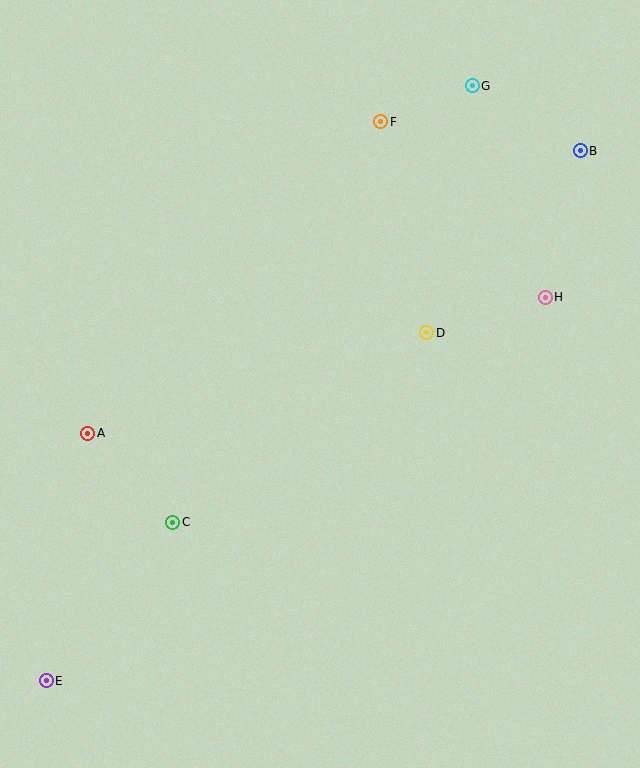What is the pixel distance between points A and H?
The distance between A and H is 477 pixels.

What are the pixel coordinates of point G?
Point G is at (472, 86).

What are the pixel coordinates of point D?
Point D is at (427, 333).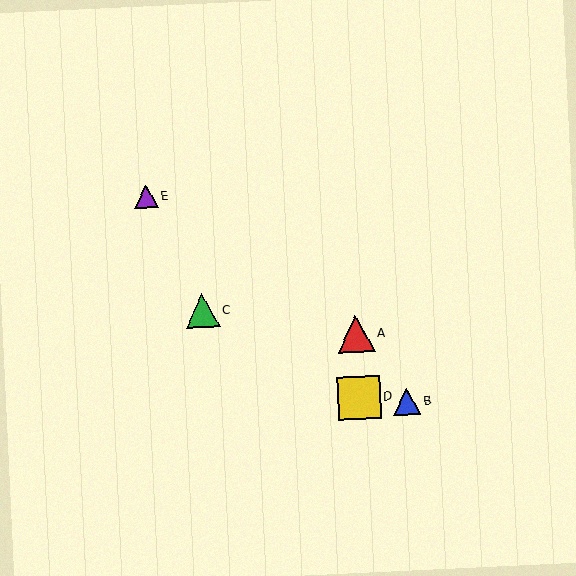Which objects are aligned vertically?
Objects A, D are aligned vertically.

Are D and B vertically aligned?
No, D is at x≈359 and B is at x≈407.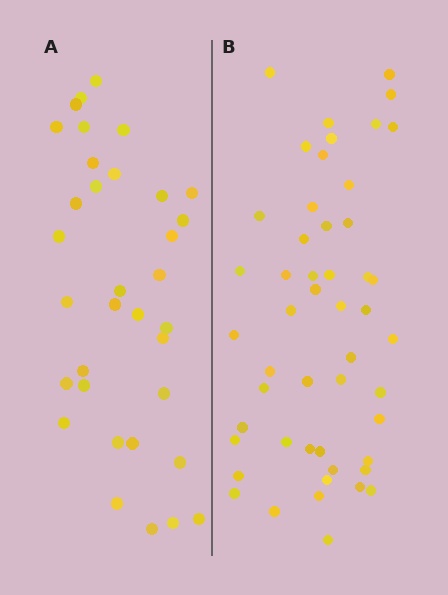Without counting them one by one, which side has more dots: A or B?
Region B (the right region) has more dots.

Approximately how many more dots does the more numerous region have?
Region B has approximately 15 more dots than region A.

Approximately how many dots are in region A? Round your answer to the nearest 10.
About 30 dots. (The exact count is 34, which rounds to 30.)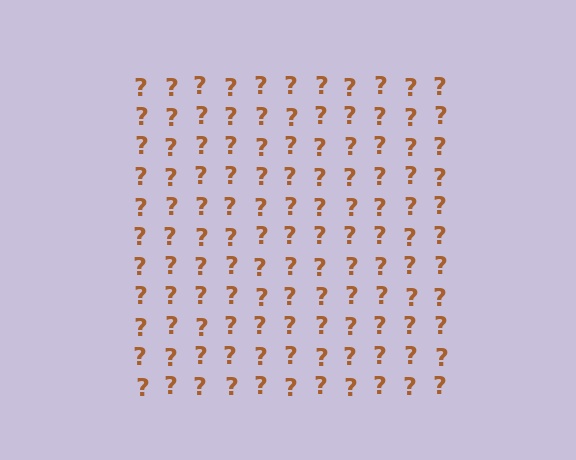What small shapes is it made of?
It is made of small question marks.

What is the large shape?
The large shape is a square.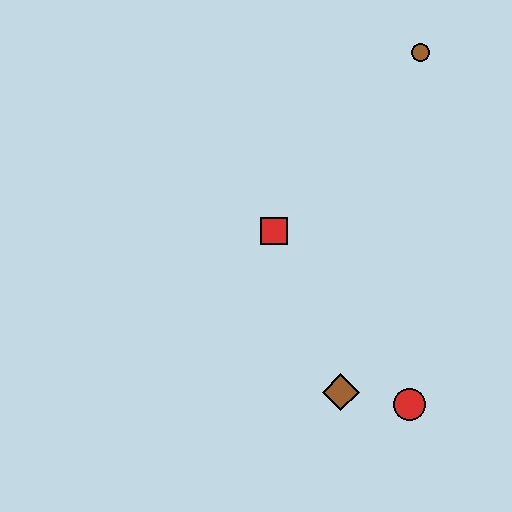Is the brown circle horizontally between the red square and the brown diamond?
No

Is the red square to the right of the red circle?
No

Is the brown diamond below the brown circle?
Yes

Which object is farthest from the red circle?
The brown circle is farthest from the red circle.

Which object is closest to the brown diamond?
The red circle is closest to the brown diamond.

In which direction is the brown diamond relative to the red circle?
The brown diamond is to the left of the red circle.